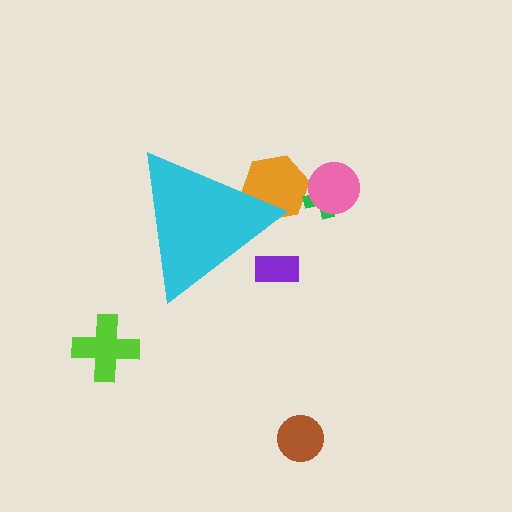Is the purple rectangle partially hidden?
Yes, the purple rectangle is partially hidden behind the cyan triangle.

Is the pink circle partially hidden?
No, the pink circle is fully visible.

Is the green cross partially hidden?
No, the green cross is fully visible.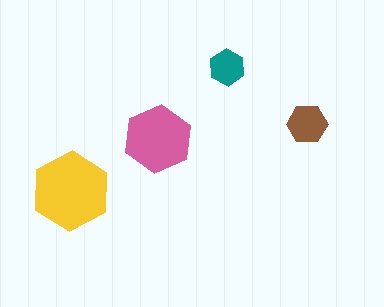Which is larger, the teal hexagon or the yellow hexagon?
The yellow one.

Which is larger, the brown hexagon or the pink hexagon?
The pink one.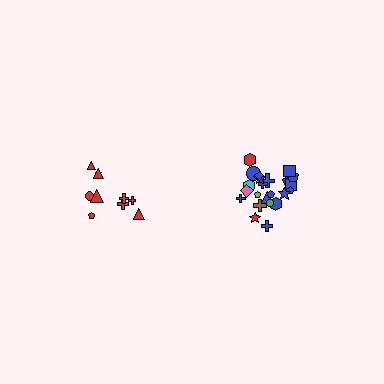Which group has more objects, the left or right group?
The right group.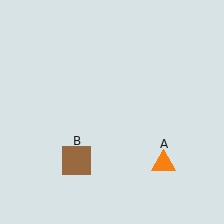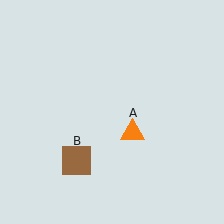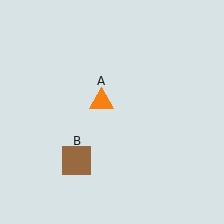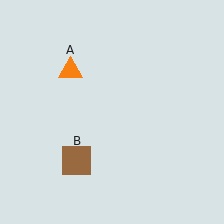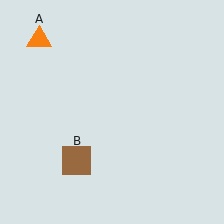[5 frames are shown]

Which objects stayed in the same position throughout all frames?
Brown square (object B) remained stationary.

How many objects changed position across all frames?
1 object changed position: orange triangle (object A).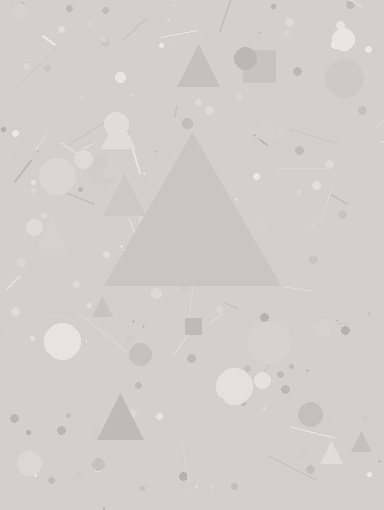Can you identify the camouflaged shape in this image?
The camouflaged shape is a triangle.